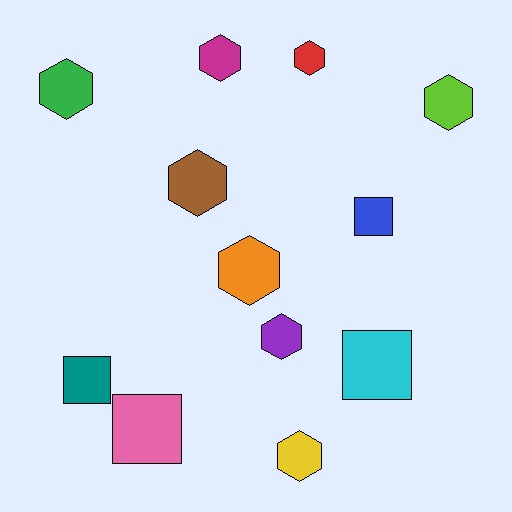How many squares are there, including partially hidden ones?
There are 4 squares.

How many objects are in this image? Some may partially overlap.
There are 12 objects.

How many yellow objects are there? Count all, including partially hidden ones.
There is 1 yellow object.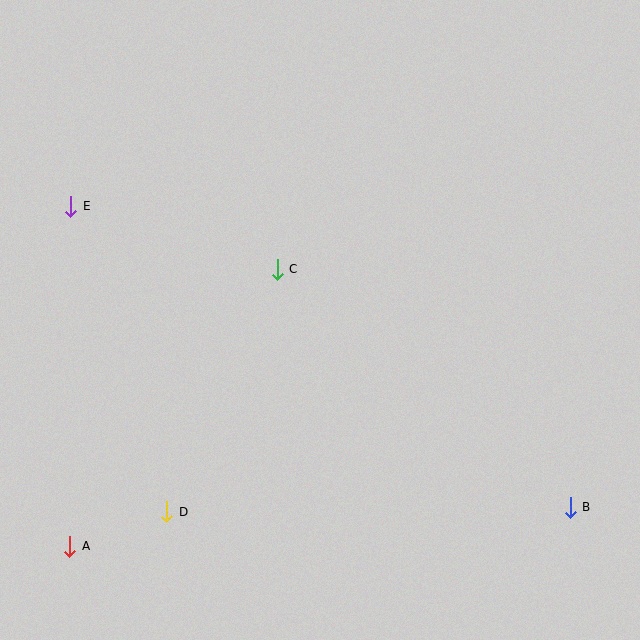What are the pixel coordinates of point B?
Point B is at (570, 507).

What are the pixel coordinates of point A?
Point A is at (70, 546).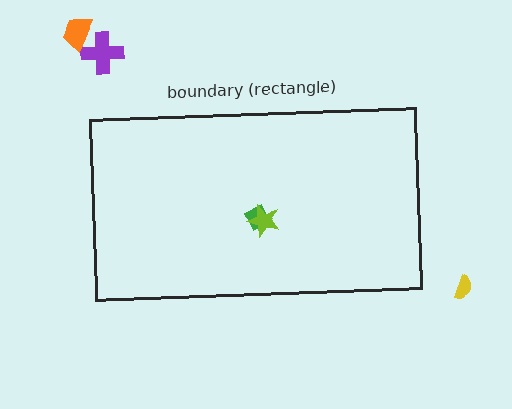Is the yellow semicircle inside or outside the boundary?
Outside.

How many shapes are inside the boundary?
2 inside, 3 outside.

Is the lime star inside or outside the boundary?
Inside.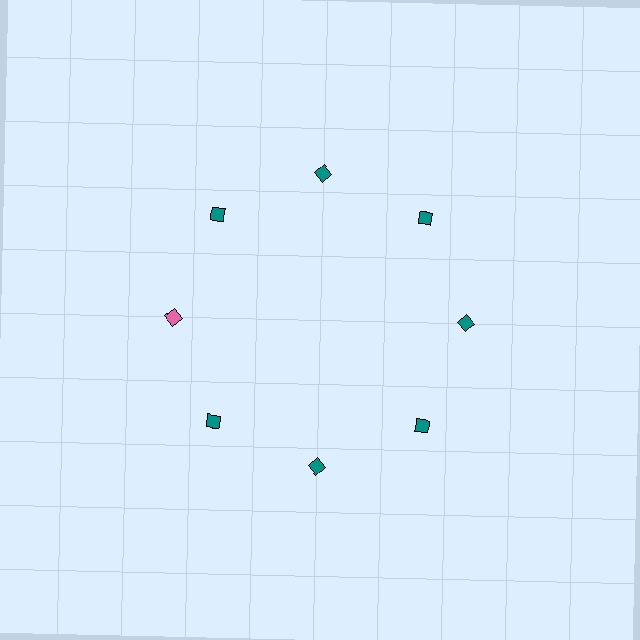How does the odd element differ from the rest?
It has a different color: pink instead of teal.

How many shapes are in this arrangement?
There are 8 shapes arranged in a ring pattern.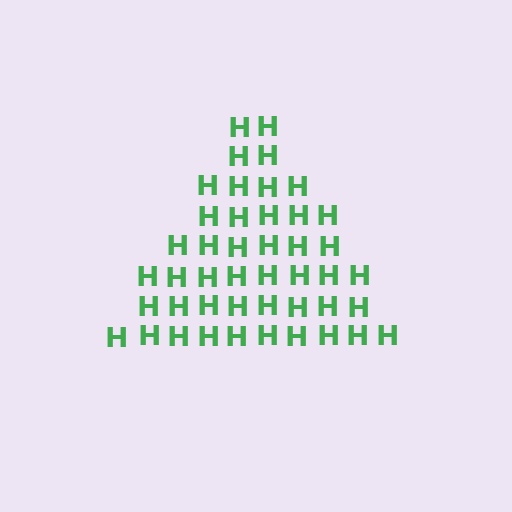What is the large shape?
The large shape is a triangle.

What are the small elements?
The small elements are letter H's.